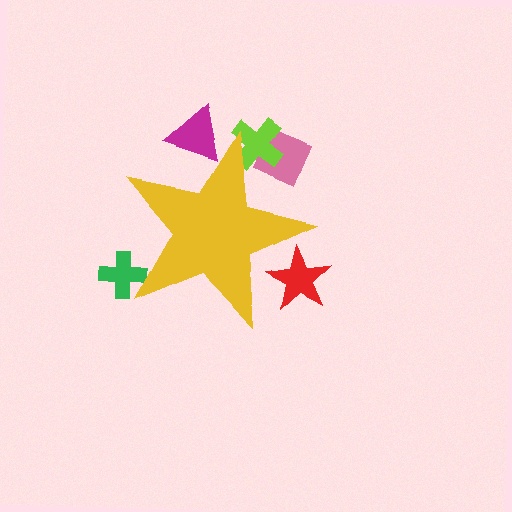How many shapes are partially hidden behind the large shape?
5 shapes are partially hidden.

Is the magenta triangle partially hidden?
Yes, the magenta triangle is partially hidden behind the yellow star.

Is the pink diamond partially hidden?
Yes, the pink diamond is partially hidden behind the yellow star.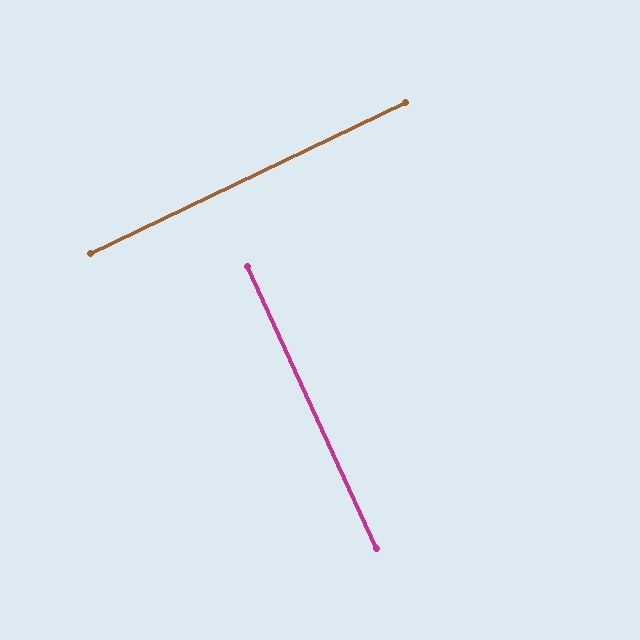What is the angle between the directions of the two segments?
Approximately 89 degrees.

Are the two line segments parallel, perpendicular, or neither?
Perpendicular — they meet at approximately 89°.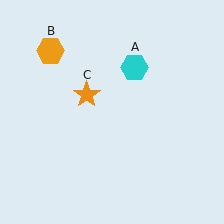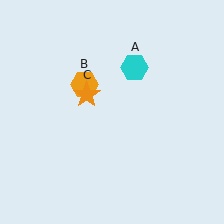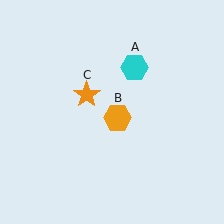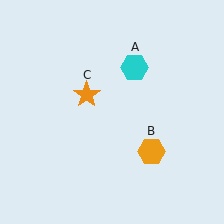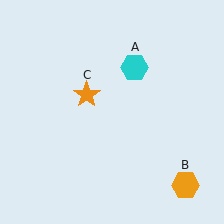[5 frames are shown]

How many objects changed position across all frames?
1 object changed position: orange hexagon (object B).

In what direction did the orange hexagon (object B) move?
The orange hexagon (object B) moved down and to the right.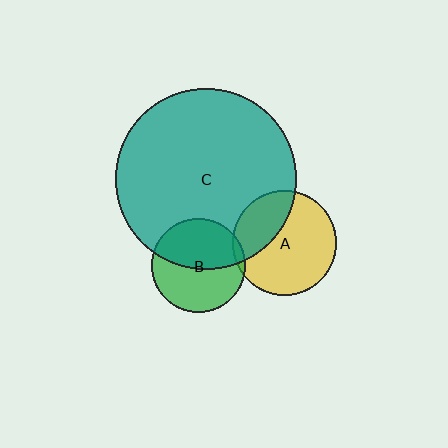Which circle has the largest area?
Circle C (teal).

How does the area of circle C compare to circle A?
Approximately 3.0 times.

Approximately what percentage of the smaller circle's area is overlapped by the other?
Approximately 5%.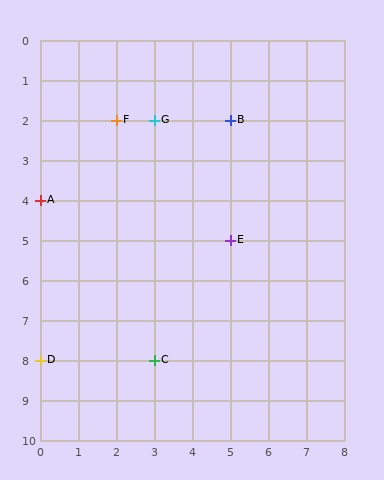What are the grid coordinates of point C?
Point C is at grid coordinates (3, 8).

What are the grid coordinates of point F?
Point F is at grid coordinates (2, 2).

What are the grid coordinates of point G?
Point G is at grid coordinates (3, 2).